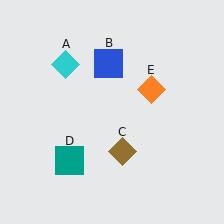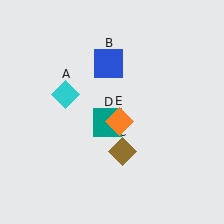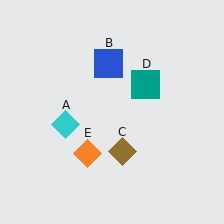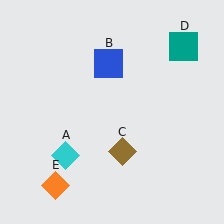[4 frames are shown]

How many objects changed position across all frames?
3 objects changed position: cyan diamond (object A), teal square (object D), orange diamond (object E).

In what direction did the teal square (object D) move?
The teal square (object D) moved up and to the right.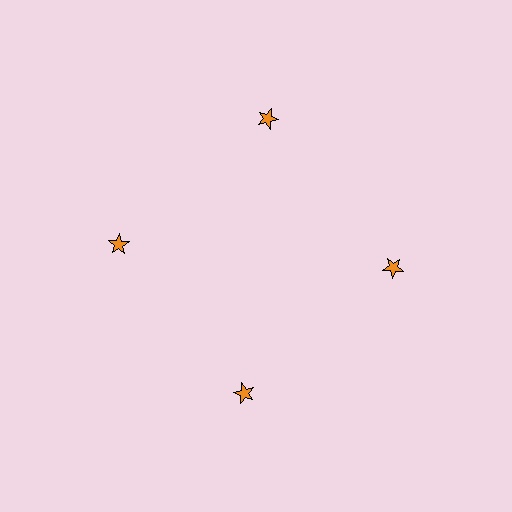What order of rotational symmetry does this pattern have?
This pattern has 4-fold rotational symmetry.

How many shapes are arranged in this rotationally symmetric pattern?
There are 4 shapes, arranged in 4 groups of 1.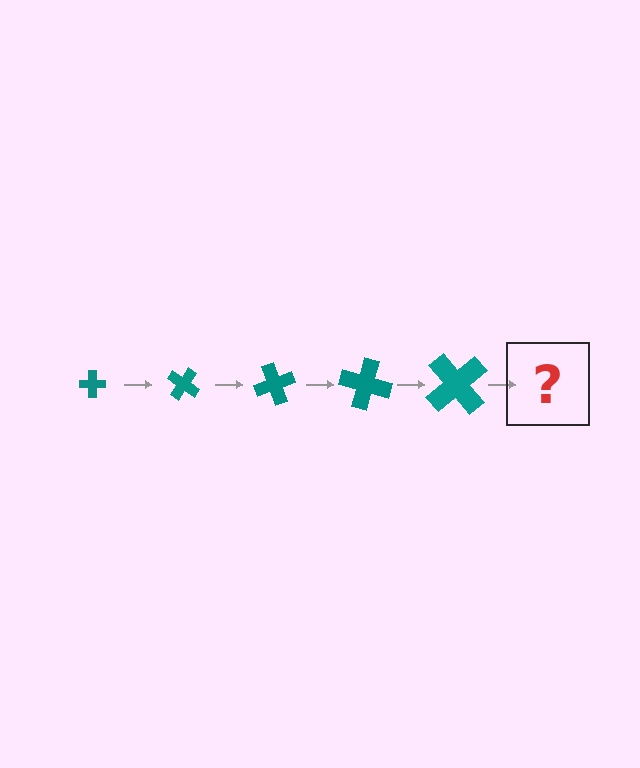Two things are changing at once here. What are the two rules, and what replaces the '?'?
The two rules are that the cross grows larger each step and it rotates 35 degrees each step. The '?' should be a cross, larger than the previous one and rotated 175 degrees from the start.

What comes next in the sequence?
The next element should be a cross, larger than the previous one and rotated 175 degrees from the start.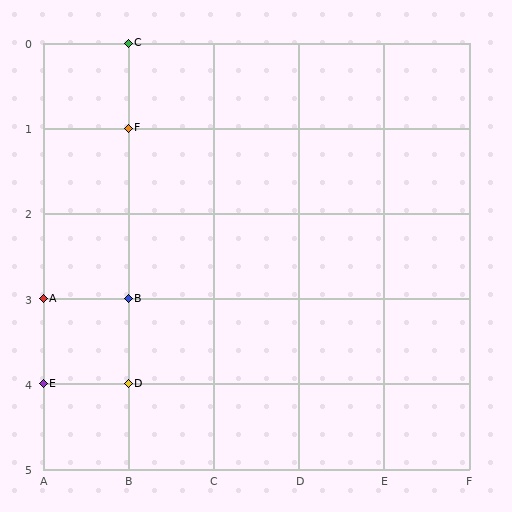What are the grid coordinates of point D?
Point D is at grid coordinates (B, 4).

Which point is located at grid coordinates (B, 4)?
Point D is at (B, 4).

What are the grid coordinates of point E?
Point E is at grid coordinates (A, 4).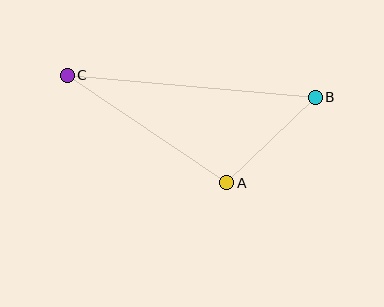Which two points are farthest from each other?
Points B and C are farthest from each other.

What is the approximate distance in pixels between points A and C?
The distance between A and C is approximately 192 pixels.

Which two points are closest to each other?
Points A and B are closest to each other.